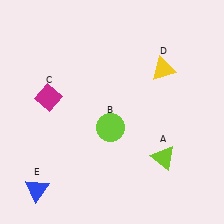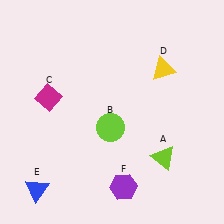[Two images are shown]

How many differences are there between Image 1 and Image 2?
There is 1 difference between the two images.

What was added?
A purple hexagon (F) was added in Image 2.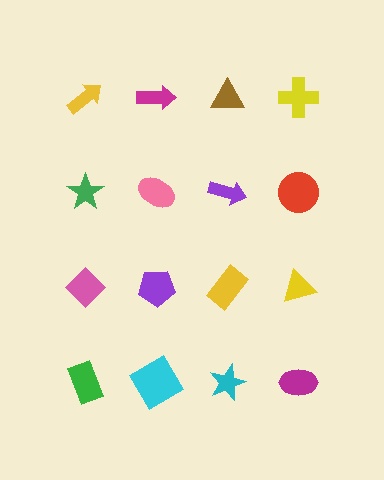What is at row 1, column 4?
A yellow cross.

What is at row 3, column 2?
A purple pentagon.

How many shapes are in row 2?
4 shapes.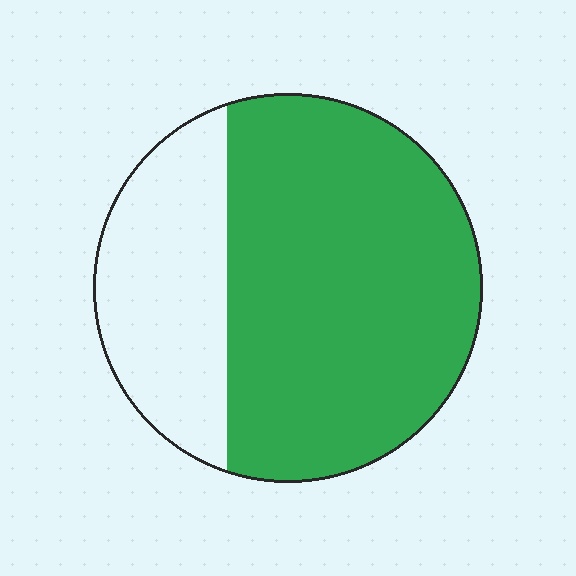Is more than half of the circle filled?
Yes.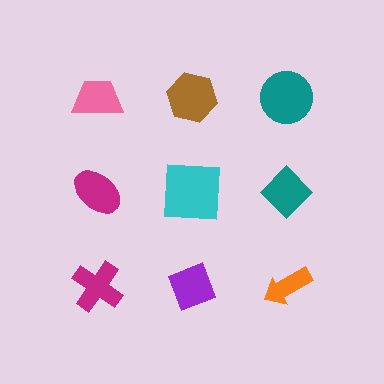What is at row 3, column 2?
A purple diamond.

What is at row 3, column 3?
An orange arrow.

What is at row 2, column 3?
A teal diamond.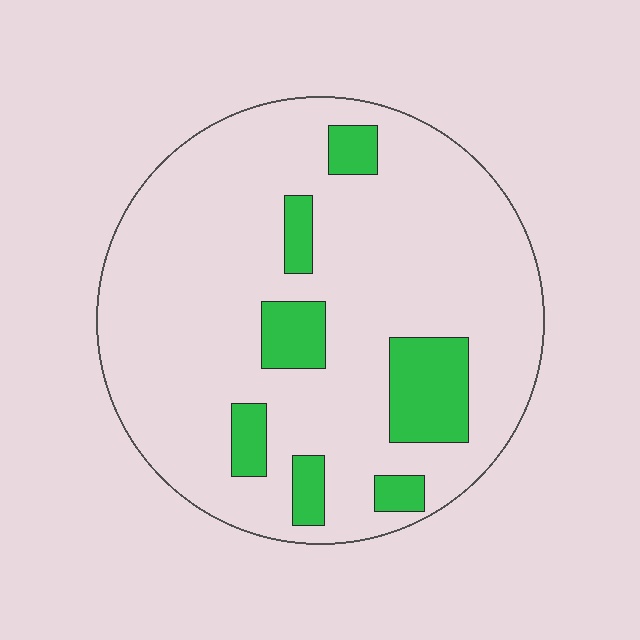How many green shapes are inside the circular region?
7.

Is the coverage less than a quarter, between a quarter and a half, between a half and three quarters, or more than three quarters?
Less than a quarter.